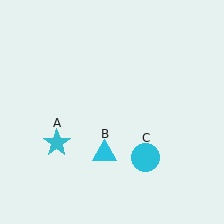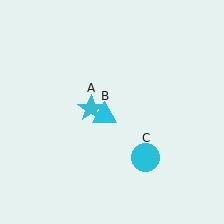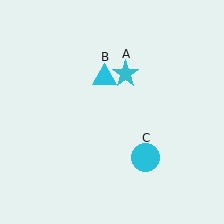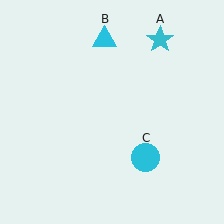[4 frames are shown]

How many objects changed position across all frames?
2 objects changed position: cyan star (object A), cyan triangle (object B).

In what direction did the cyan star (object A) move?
The cyan star (object A) moved up and to the right.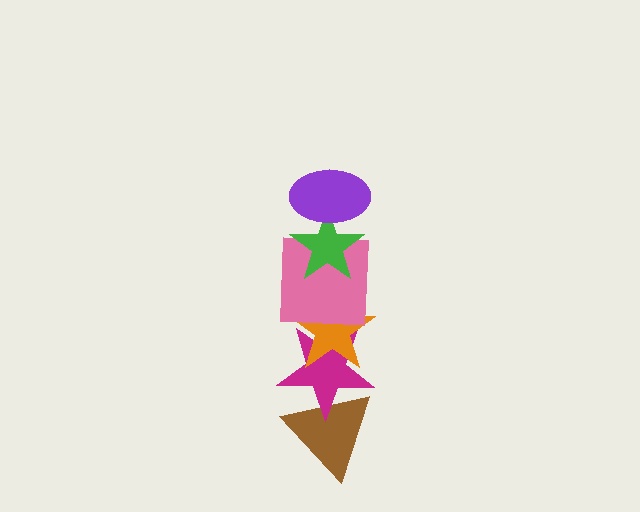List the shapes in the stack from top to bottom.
From top to bottom: the purple ellipse, the green star, the pink square, the orange star, the magenta star, the brown triangle.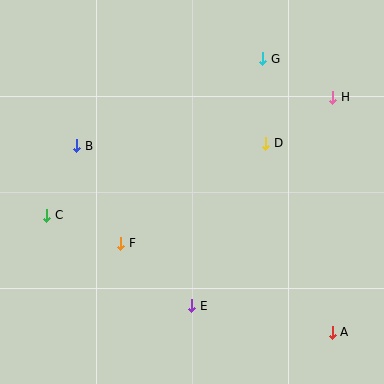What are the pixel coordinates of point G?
Point G is at (263, 59).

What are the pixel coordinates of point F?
Point F is at (121, 243).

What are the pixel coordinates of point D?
Point D is at (266, 143).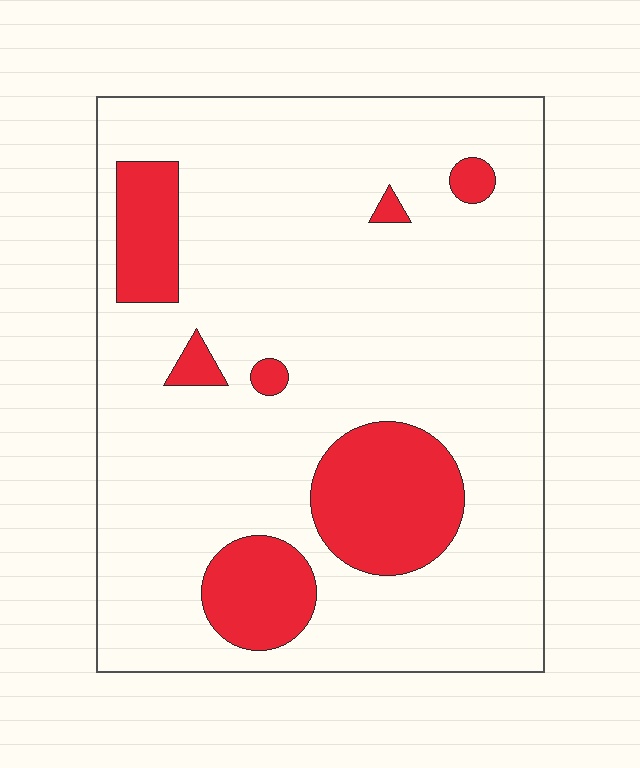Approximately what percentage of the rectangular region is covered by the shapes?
Approximately 15%.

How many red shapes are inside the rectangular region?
7.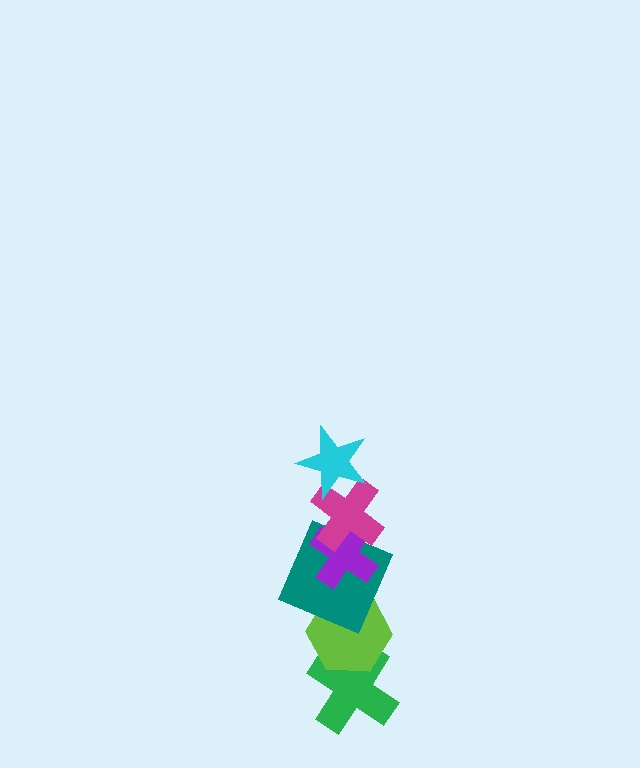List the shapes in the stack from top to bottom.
From top to bottom: the cyan star, the magenta cross, the purple cross, the teal square, the lime hexagon, the green cross.